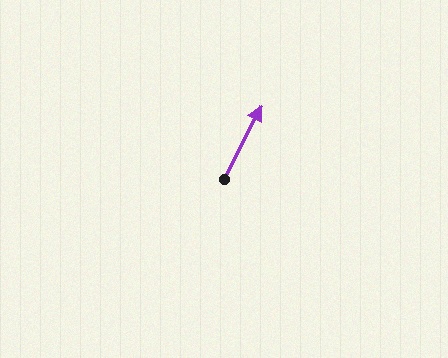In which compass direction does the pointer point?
Northeast.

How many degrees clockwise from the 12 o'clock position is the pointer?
Approximately 27 degrees.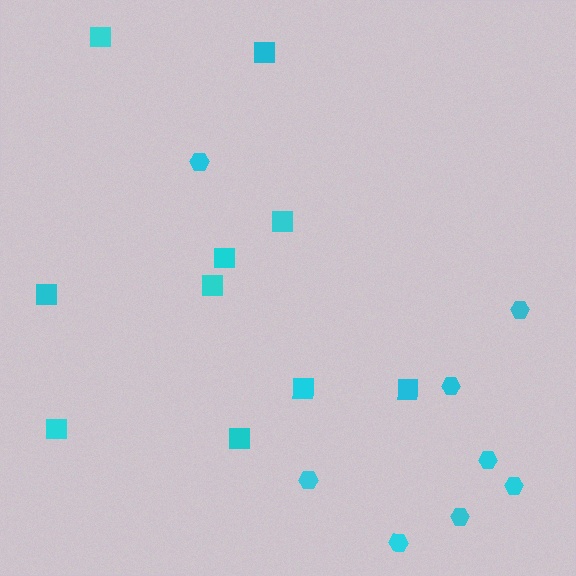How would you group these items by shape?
There are 2 groups: one group of squares (10) and one group of hexagons (8).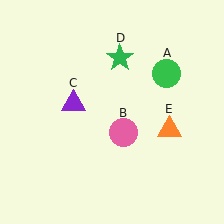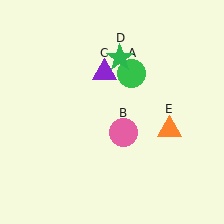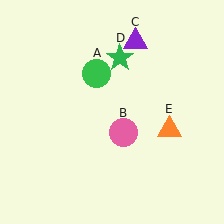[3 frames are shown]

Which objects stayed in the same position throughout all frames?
Pink circle (object B) and green star (object D) and orange triangle (object E) remained stationary.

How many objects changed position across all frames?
2 objects changed position: green circle (object A), purple triangle (object C).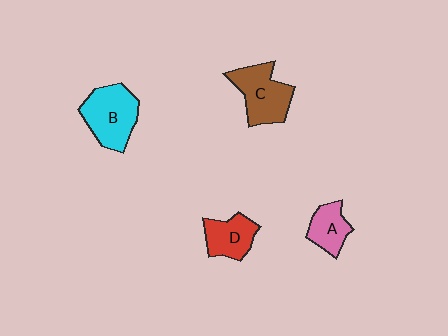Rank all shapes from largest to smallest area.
From largest to smallest: B (cyan), C (brown), D (red), A (pink).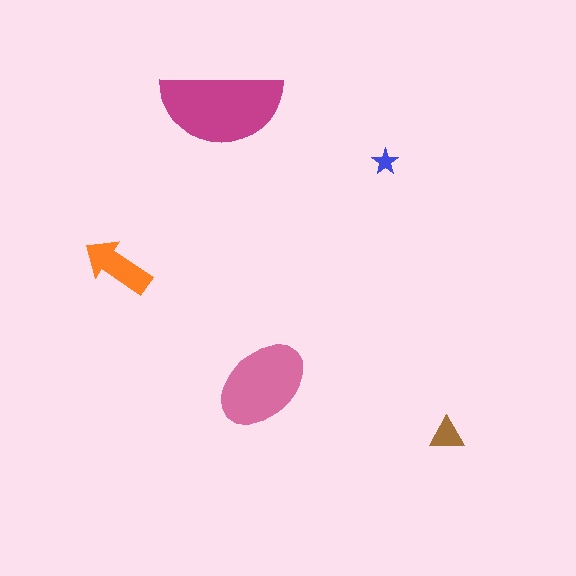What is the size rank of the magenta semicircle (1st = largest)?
1st.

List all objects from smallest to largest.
The blue star, the brown triangle, the orange arrow, the pink ellipse, the magenta semicircle.